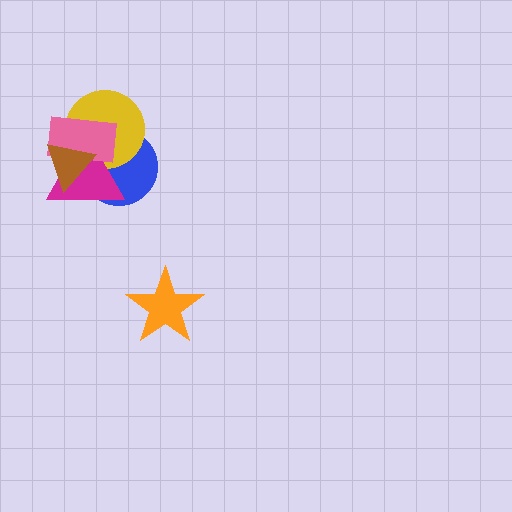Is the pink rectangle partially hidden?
Yes, it is partially covered by another shape.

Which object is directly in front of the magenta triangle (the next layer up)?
The pink rectangle is directly in front of the magenta triangle.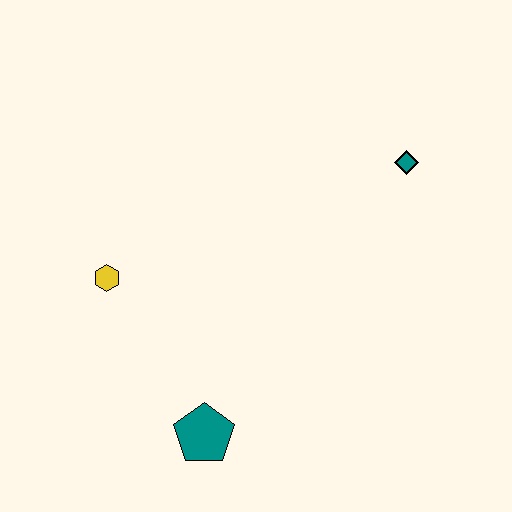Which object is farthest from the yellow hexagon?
The teal diamond is farthest from the yellow hexagon.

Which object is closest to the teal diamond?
The yellow hexagon is closest to the teal diamond.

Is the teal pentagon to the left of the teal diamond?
Yes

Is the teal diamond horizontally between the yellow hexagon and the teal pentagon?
No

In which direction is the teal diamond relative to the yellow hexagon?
The teal diamond is to the right of the yellow hexagon.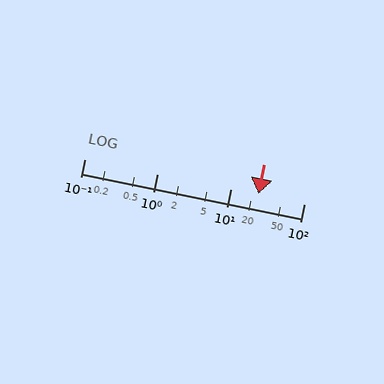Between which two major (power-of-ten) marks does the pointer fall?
The pointer is between 10 and 100.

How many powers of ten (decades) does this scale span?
The scale spans 3 decades, from 0.1 to 100.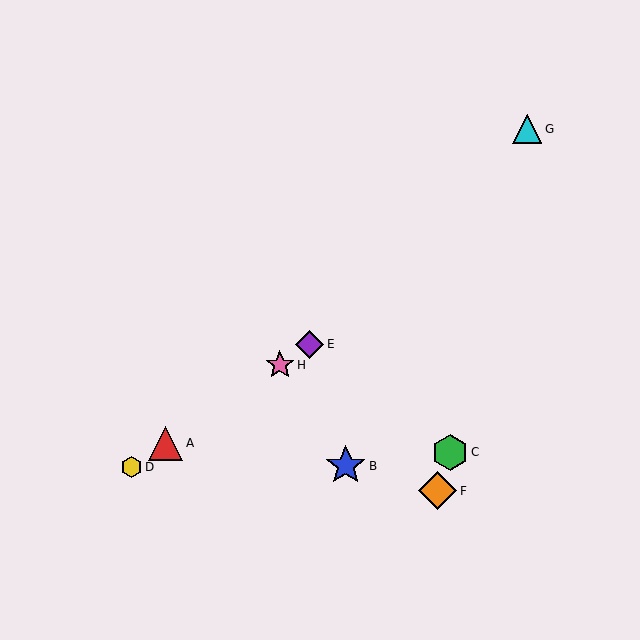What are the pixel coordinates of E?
Object E is at (310, 344).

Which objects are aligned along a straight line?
Objects A, D, E, H are aligned along a straight line.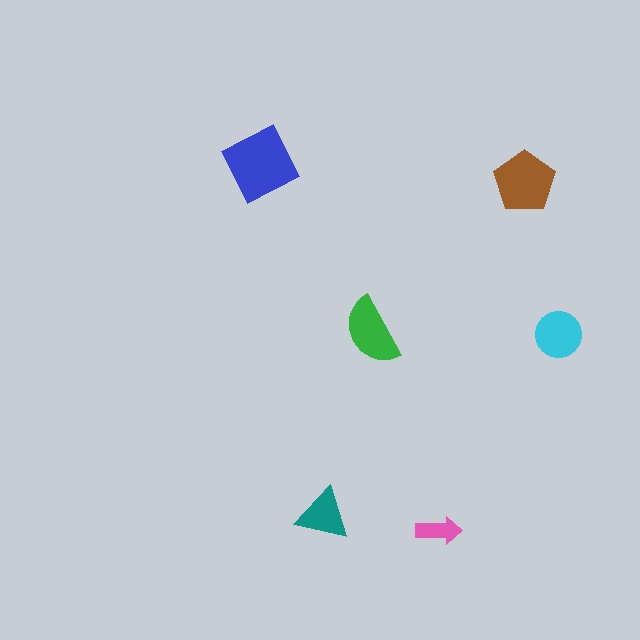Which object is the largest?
The blue diamond.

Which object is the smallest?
The pink arrow.